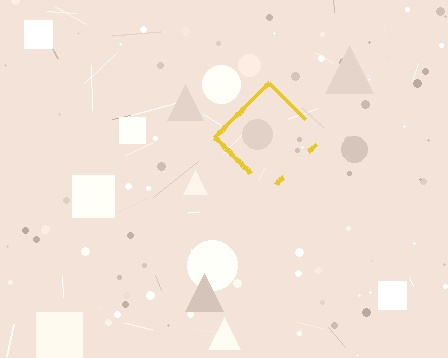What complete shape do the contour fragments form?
The contour fragments form a diamond.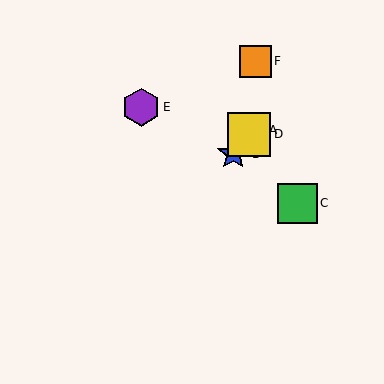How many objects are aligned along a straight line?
3 objects (A, B, D) are aligned along a straight line.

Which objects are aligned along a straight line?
Objects A, B, D are aligned along a straight line.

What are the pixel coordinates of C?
Object C is at (297, 203).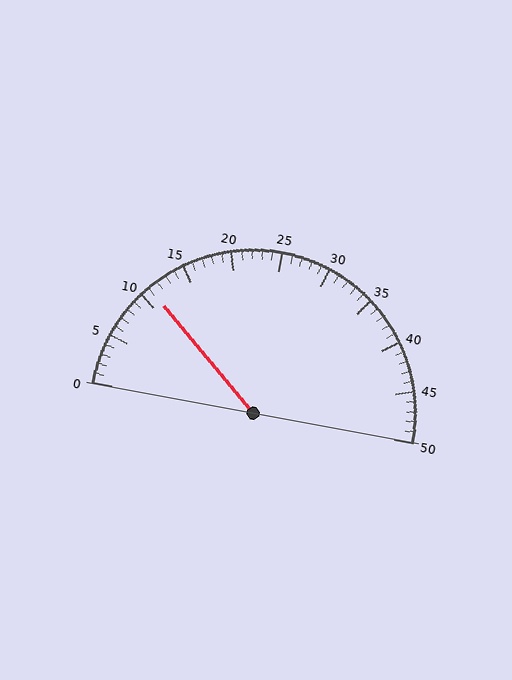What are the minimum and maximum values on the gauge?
The gauge ranges from 0 to 50.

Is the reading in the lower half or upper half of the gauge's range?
The reading is in the lower half of the range (0 to 50).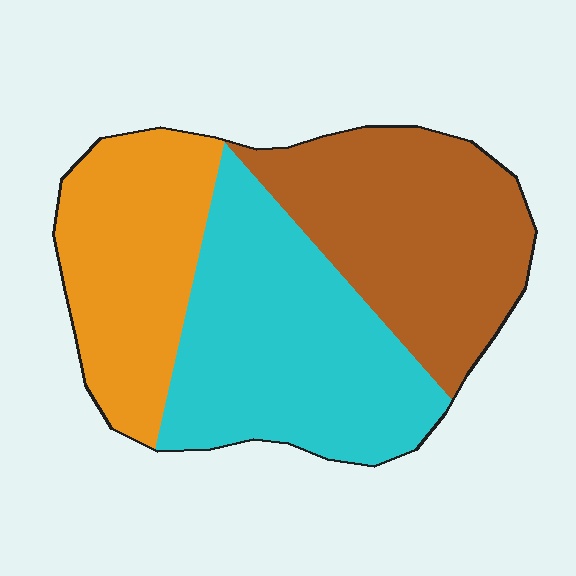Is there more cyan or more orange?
Cyan.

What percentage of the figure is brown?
Brown takes up between a third and a half of the figure.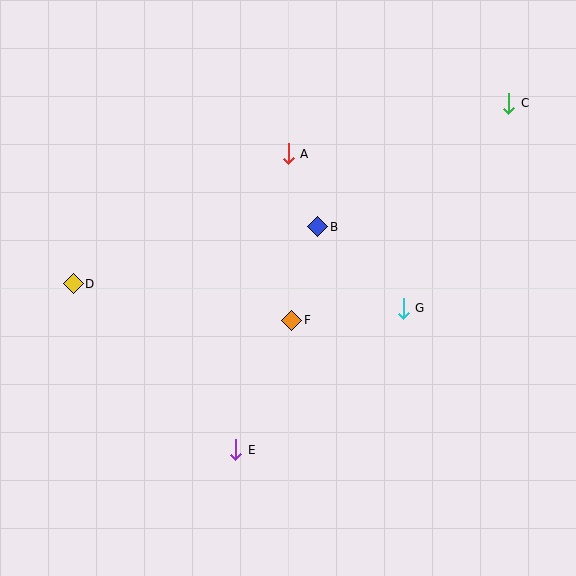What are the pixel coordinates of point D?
Point D is at (73, 284).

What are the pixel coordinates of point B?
Point B is at (318, 227).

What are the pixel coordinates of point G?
Point G is at (403, 308).